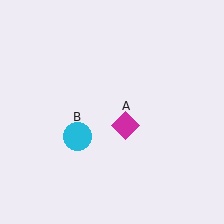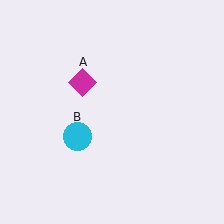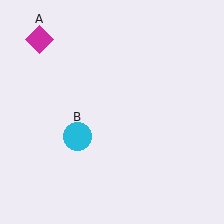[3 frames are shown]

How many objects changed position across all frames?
1 object changed position: magenta diamond (object A).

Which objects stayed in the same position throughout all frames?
Cyan circle (object B) remained stationary.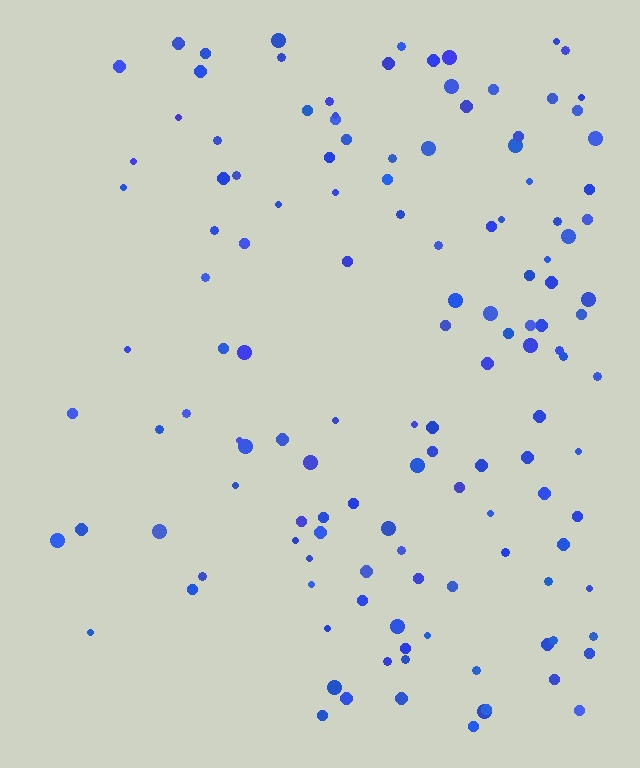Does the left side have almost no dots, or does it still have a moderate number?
Still a moderate number, just noticeably fewer than the right.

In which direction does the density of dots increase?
From left to right, with the right side densest.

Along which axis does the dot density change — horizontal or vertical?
Horizontal.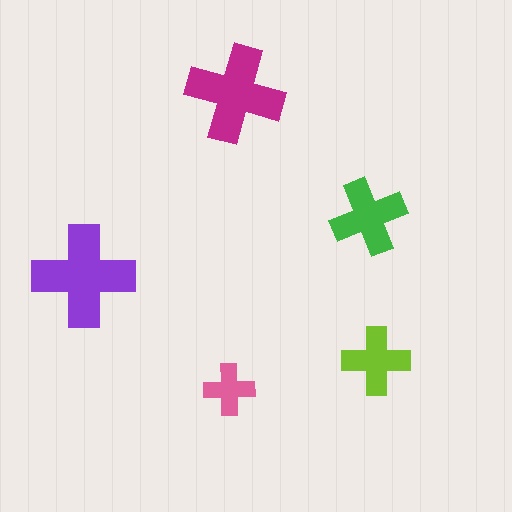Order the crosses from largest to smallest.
the purple one, the magenta one, the green one, the lime one, the pink one.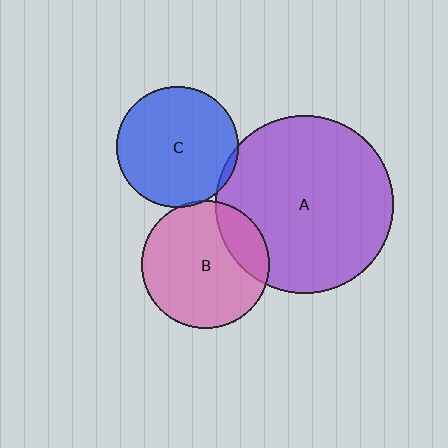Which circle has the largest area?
Circle A (purple).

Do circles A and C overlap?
Yes.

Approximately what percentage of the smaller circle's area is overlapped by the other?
Approximately 5%.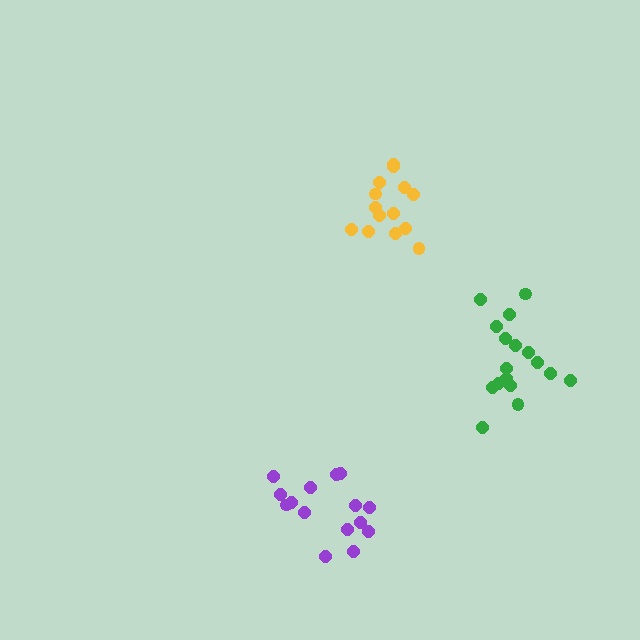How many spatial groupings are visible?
There are 3 spatial groupings.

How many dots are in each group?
Group 1: 15 dots, Group 2: 14 dots, Group 3: 17 dots (46 total).